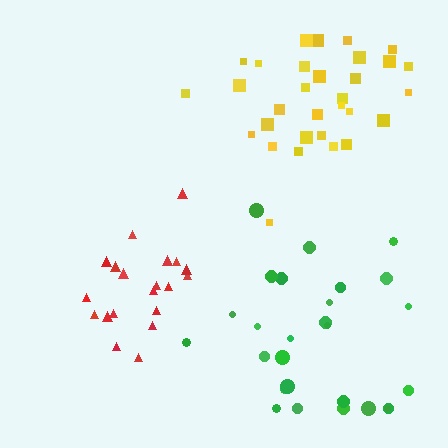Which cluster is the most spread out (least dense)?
Green.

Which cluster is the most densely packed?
Red.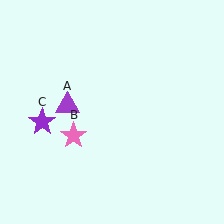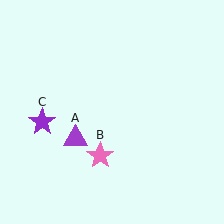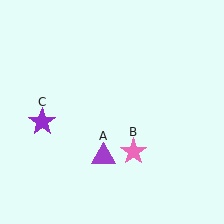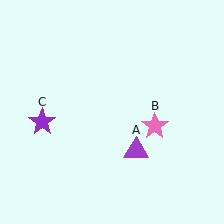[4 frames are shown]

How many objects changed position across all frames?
2 objects changed position: purple triangle (object A), pink star (object B).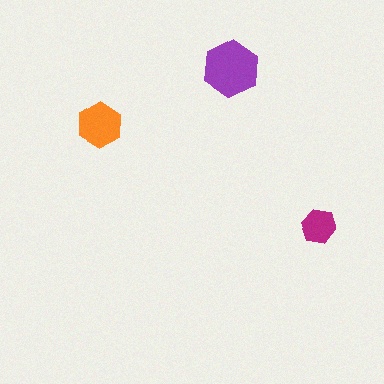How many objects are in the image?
There are 3 objects in the image.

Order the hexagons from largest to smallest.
the purple one, the orange one, the magenta one.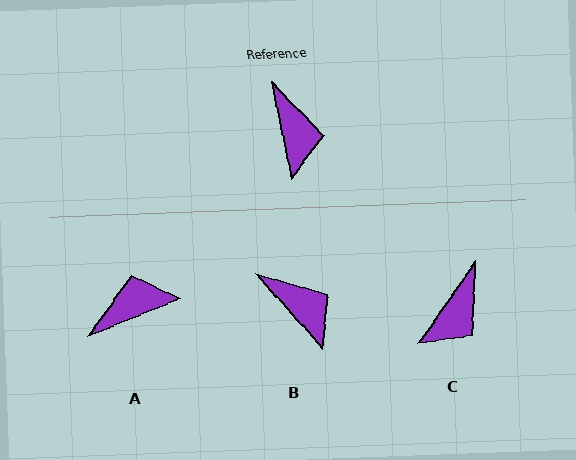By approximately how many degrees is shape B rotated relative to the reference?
Approximately 30 degrees counter-clockwise.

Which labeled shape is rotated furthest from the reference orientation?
A, about 100 degrees away.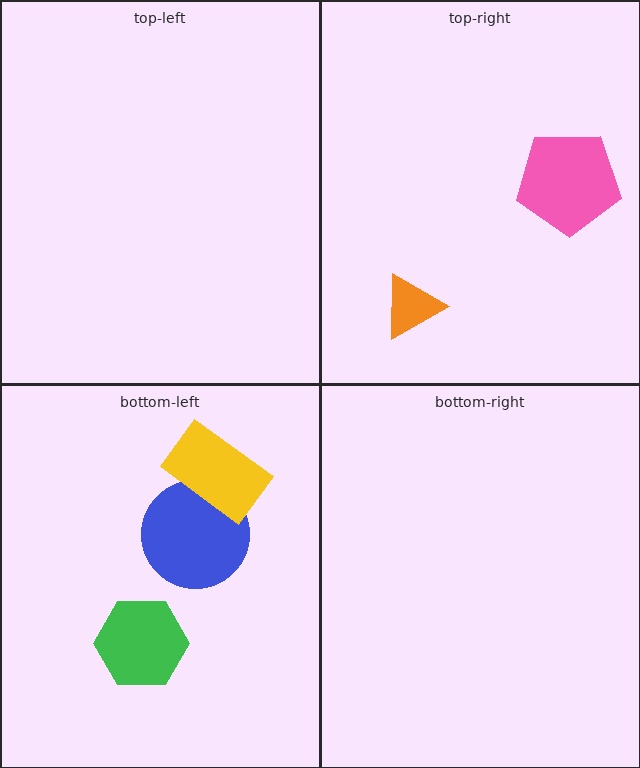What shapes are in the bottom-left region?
The blue circle, the green hexagon, the yellow rectangle.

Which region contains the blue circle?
The bottom-left region.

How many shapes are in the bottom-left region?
3.